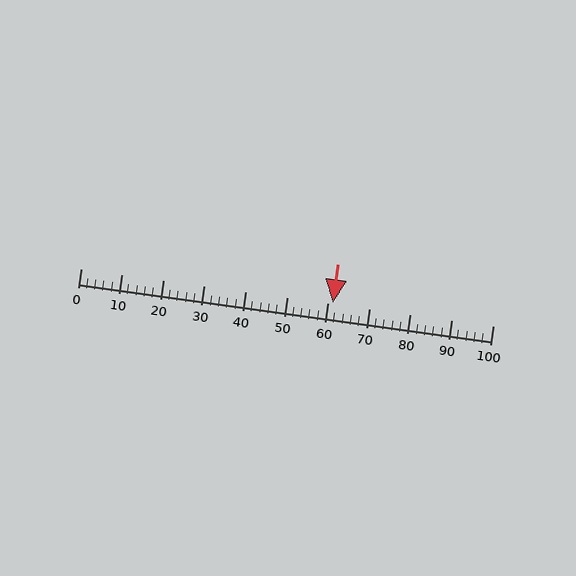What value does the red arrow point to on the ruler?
The red arrow points to approximately 61.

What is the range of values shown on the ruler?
The ruler shows values from 0 to 100.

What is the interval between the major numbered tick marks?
The major tick marks are spaced 10 units apart.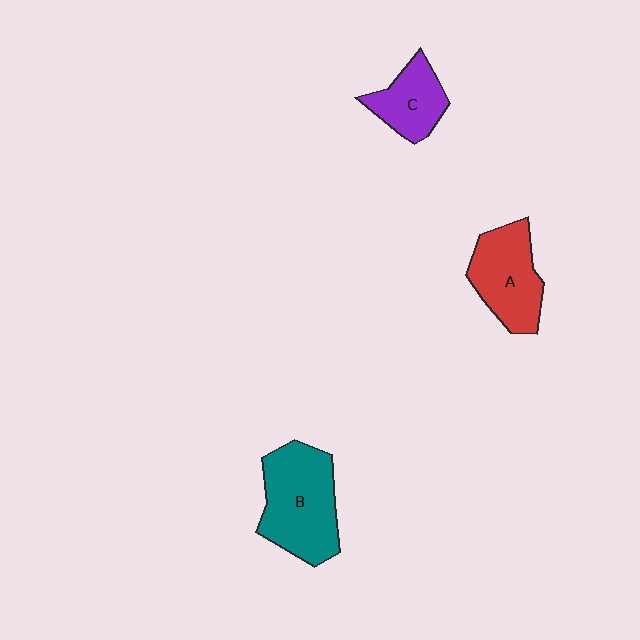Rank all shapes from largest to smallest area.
From largest to smallest: B (teal), A (red), C (purple).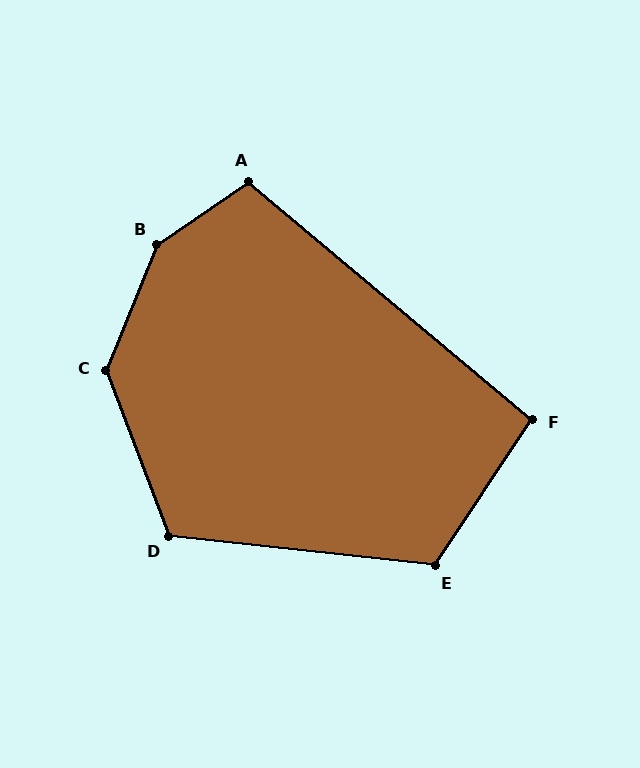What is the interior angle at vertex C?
Approximately 137 degrees (obtuse).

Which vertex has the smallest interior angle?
F, at approximately 96 degrees.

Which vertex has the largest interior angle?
B, at approximately 147 degrees.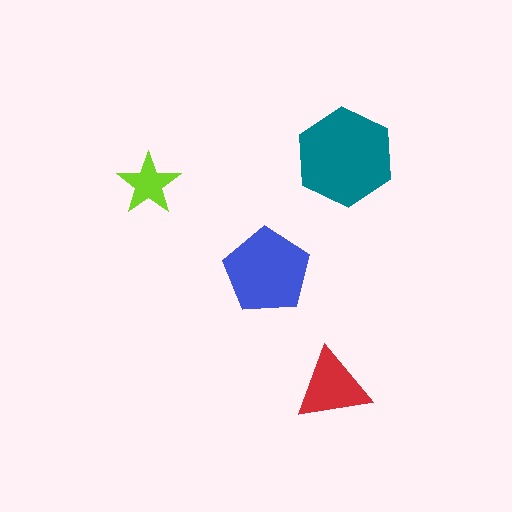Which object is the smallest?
The lime star.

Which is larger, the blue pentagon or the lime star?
The blue pentagon.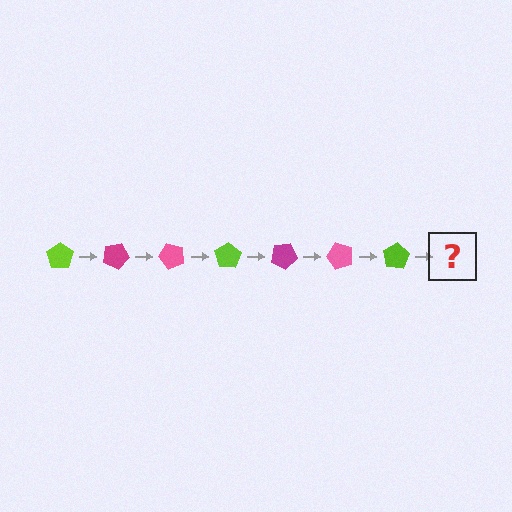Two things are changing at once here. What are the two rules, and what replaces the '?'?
The two rules are that it rotates 25 degrees each step and the color cycles through lime, magenta, and pink. The '?' should be a magenta pentagon, rotated 175 degrees from the start.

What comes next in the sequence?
The next element should be a magenta pentagon, rotated 175 degrees from the start.